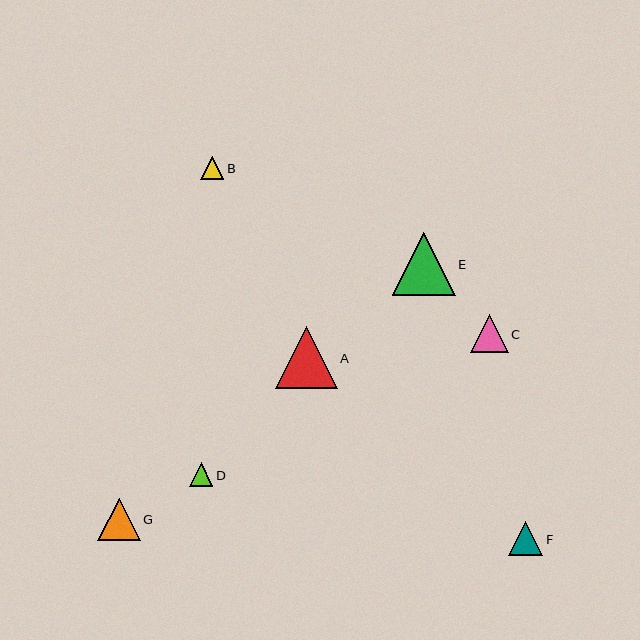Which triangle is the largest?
Triangle E is the largest with a size of approximately 63 pixels.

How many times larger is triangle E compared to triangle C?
Triangle E is approximately 1.7 times the size of triangle C.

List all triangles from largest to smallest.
From largest to smallest: E, A, G, C, F, D, B.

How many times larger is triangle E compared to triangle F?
Triangle E is approximately 1.8 times the size of triangle F.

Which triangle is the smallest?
Triangle B is the smallest with a size of approximately 23 pixels.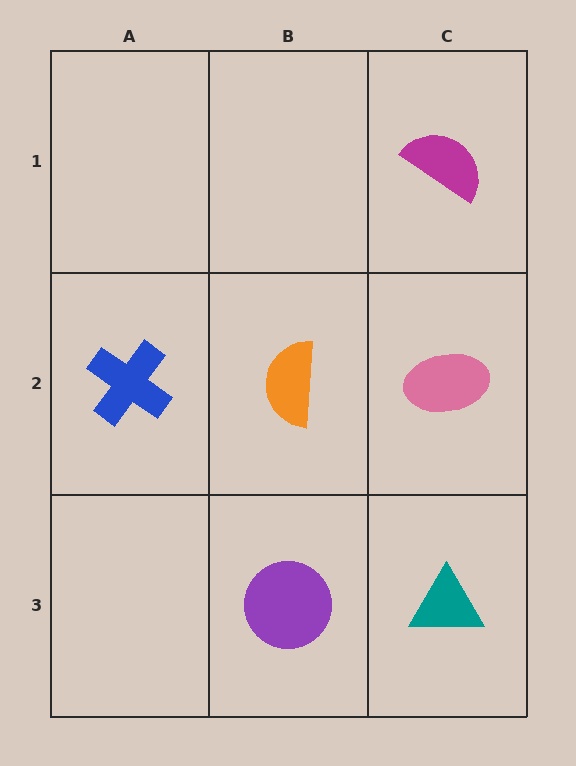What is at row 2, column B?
An orange semicircle.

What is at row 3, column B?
A purple circle.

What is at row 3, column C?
A teal triangle.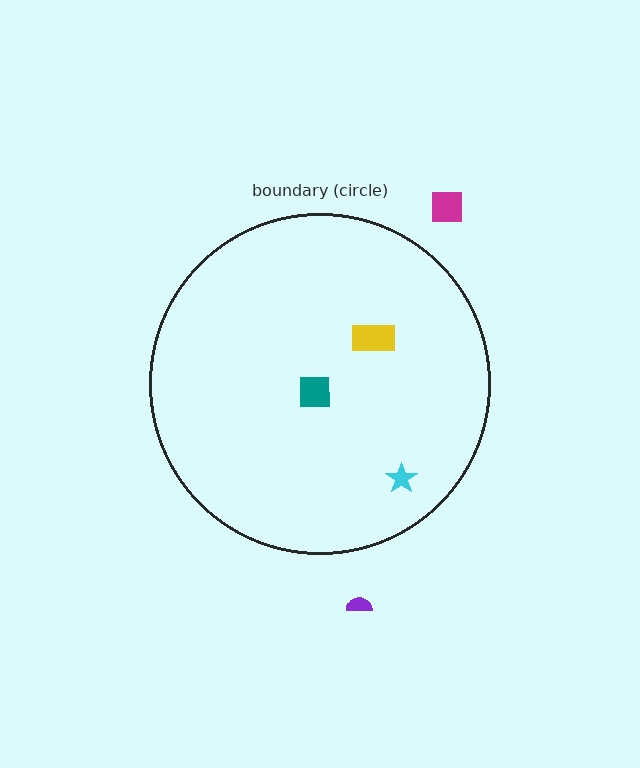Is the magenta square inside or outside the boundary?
Outside.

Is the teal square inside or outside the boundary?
Inside.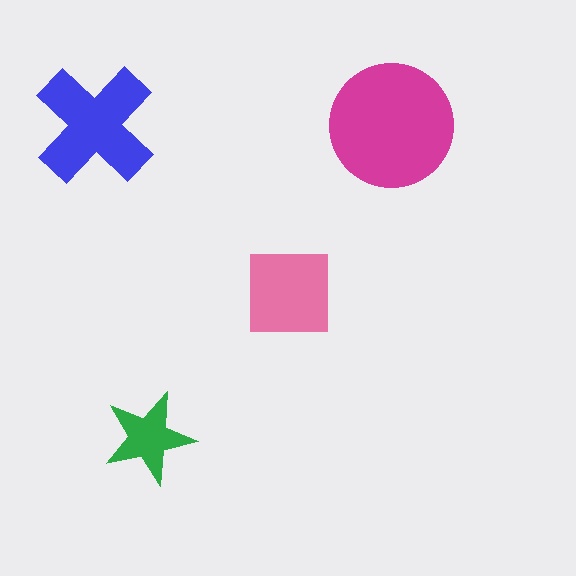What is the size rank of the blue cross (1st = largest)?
2nd.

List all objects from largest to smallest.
The magenta circle, the blue cross, the pink square, the green star.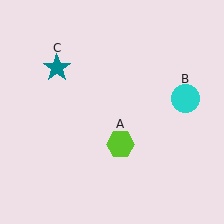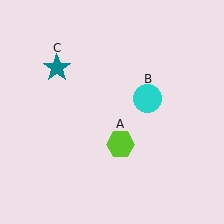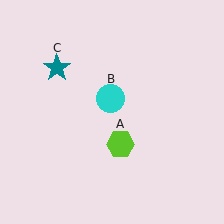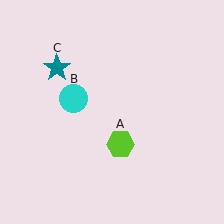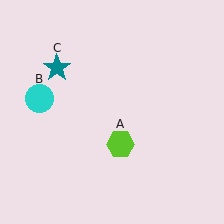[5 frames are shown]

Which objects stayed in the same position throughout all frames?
Lime hexagon (object A) and teal star (object C) remained stationary.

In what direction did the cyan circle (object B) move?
The cyan circle (object B) moved left.